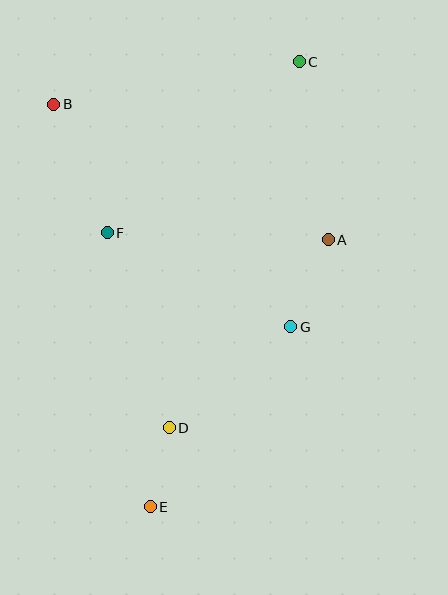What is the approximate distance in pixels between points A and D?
The distance between A and D is approximately 247 pixels.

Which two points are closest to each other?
Points D and E are closest to each other.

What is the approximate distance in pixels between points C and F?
The distance between C and F is approximately 257 pixels.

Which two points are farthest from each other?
Points C and E are farthest from each other.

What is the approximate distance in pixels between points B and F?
The distance between B and F is approximately 139 pixels.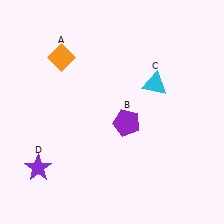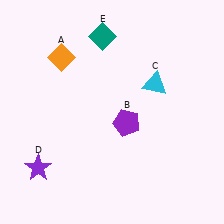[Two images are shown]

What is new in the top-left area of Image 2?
A teal diamond (E) was added in the top-left area of Image 2.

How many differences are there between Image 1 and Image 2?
There is 1 difference between the two images.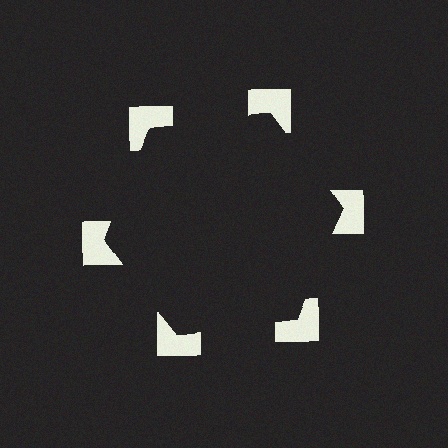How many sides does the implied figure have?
6 sides.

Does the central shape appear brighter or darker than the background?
It typically appears slightly darker than the background, even though no actual brightness change is drawn.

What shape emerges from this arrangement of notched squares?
An illusory hexagon — its edges are inferred from the aligned wedge cuts in the notched squares, not physically drawn.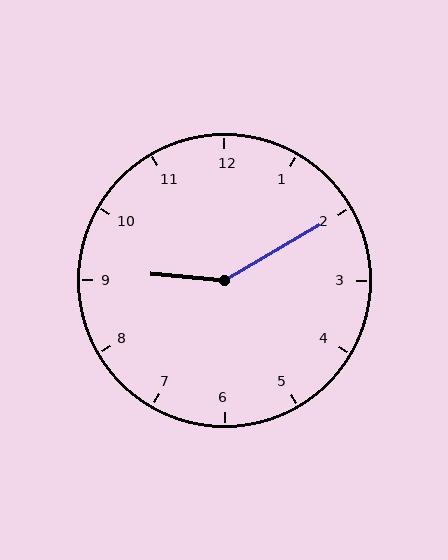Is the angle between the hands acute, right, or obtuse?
It is obtuse.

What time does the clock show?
9:10.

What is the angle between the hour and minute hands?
Approximately 145 degrees.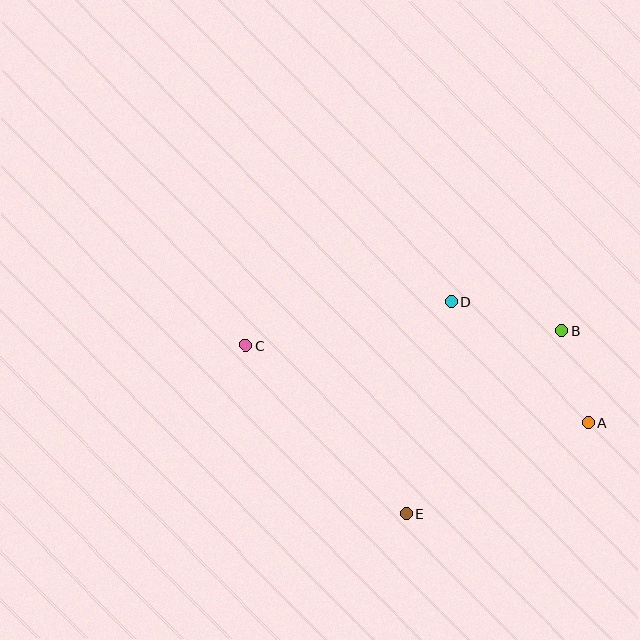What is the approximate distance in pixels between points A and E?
The distance between A and E is approximately 204 pixels.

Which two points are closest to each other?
Points A and B are closest to each other.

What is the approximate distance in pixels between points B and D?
The distance between B and D is approximately 114 pixels.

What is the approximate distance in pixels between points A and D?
The distance between A and D is approximately 183 pixels.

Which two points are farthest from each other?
Points A and C are farthest from each other.